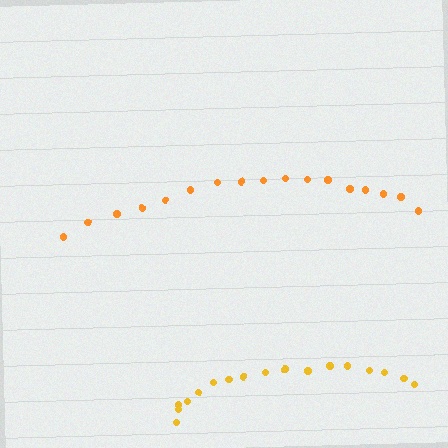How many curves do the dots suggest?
There are 2 distinct paths.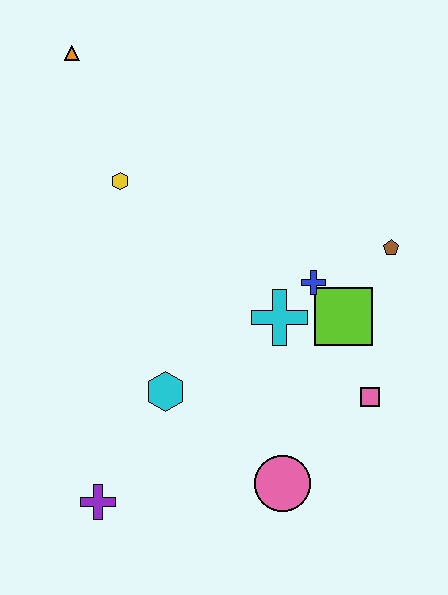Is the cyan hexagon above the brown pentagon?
No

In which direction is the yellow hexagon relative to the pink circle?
The yellow hexagon is above the pink circle.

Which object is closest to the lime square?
The blue cross is closest to the lime square.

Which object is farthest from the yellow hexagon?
The pink circle is farthest from the yellow hexagon.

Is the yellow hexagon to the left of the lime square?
Yes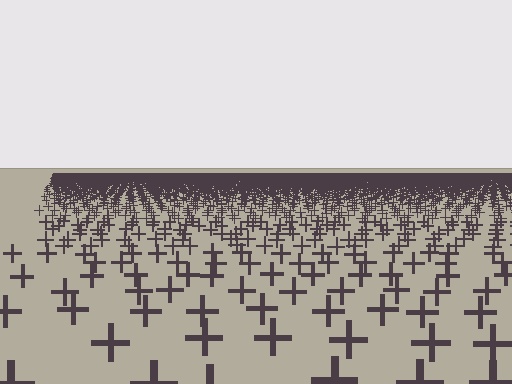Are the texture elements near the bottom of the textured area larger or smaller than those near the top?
Larger. Near the bottom, elements are closer to the viewer and appear at a bigger on-screen size.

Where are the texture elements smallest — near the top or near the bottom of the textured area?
Near the top.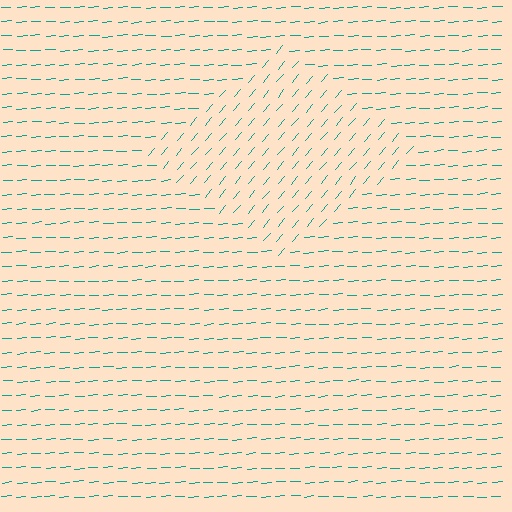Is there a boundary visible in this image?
Yes, there is a texture boundary formed by a change in line orientation.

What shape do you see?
I see a diamond.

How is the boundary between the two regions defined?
The boundary is defined purely by a change in line orientation (approximately 45 degrees difference). All lines are the same color and thickness.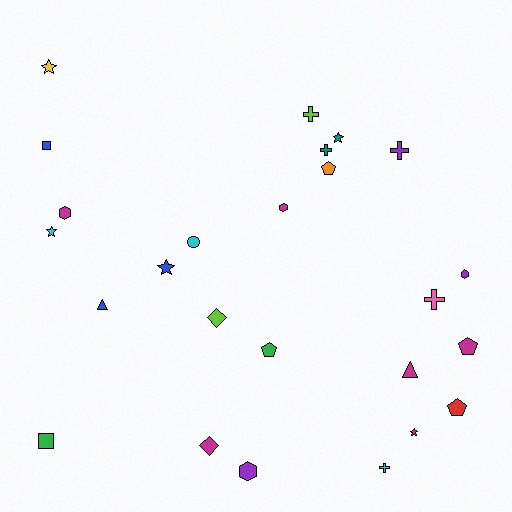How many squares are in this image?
There are 2 squares.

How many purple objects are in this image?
There are 3 purple objects.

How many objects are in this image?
There are 25 objects.